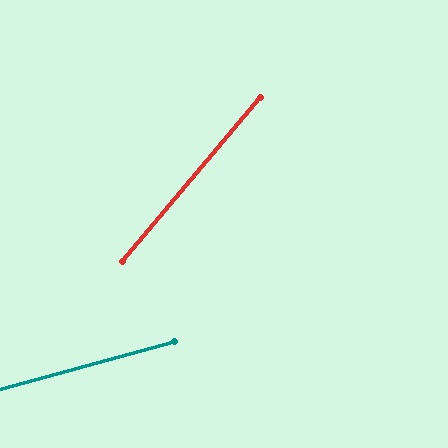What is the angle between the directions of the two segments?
Approximately 35 degrees.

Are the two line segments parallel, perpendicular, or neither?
Neither parallel nor perpendicular — they differ by about 35°.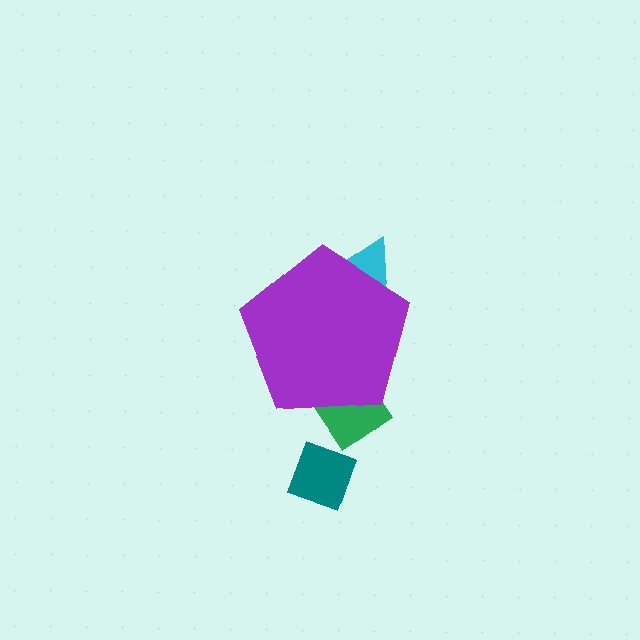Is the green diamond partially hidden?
Yes, the green diamond is partially hidden behind the purple pentagon.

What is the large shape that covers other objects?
A purple pentagon.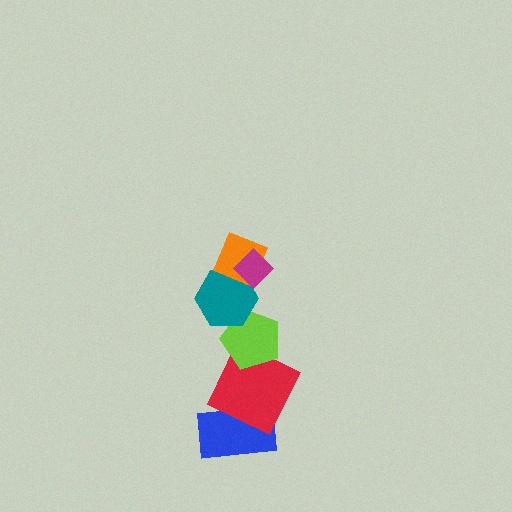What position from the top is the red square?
The red square is 5th from the top.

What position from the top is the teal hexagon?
The teal hexagon is 3rd from the top.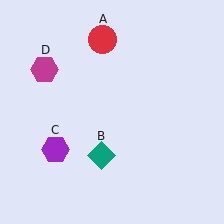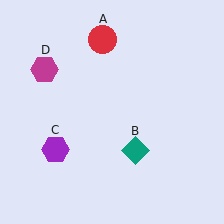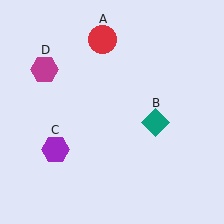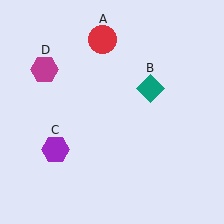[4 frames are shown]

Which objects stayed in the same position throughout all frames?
Red circle (object A) and purple hexagon (object C) and magenta hexagon (object D) remained stationary.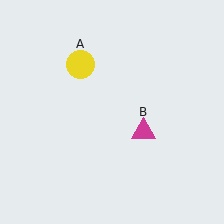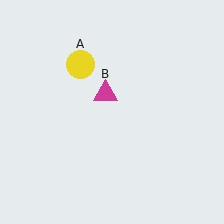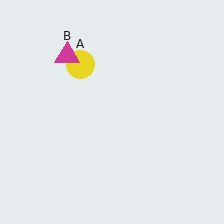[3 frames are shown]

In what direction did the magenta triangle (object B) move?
The magenta triangle (object B) moved up and to the left.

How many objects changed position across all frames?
1 object changed position: magenta triangle (object B).